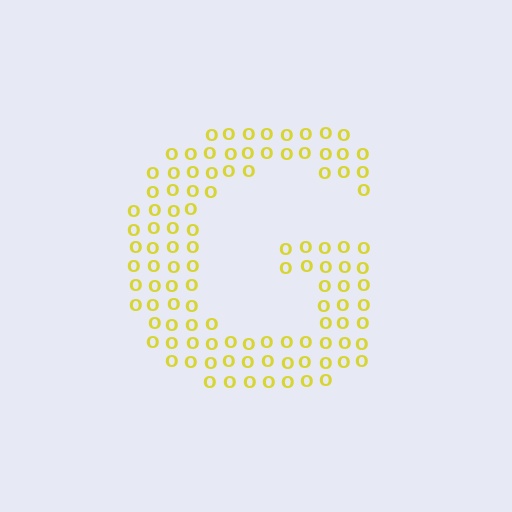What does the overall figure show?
The overall figure shows the letter G.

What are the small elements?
The small elements are letter O's.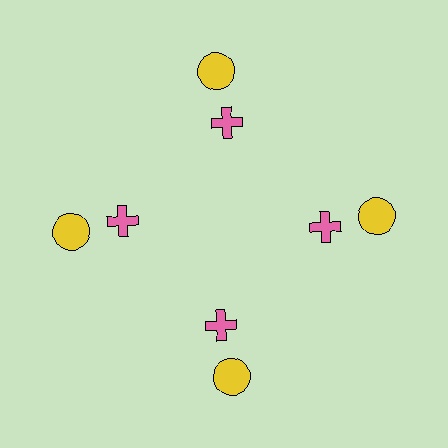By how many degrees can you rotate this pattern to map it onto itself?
The pattern maps onto itself every 90 degrees of rotation.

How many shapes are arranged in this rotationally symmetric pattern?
There are 8 shapes, arranged in 4 groups of 2.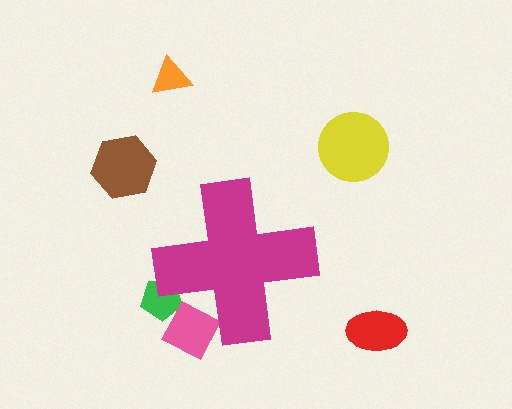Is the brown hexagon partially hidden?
No, the brown hexagon is fully visible.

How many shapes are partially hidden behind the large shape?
2 shapes are partially hidden.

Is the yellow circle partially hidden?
No, the yellow circle is fully visible.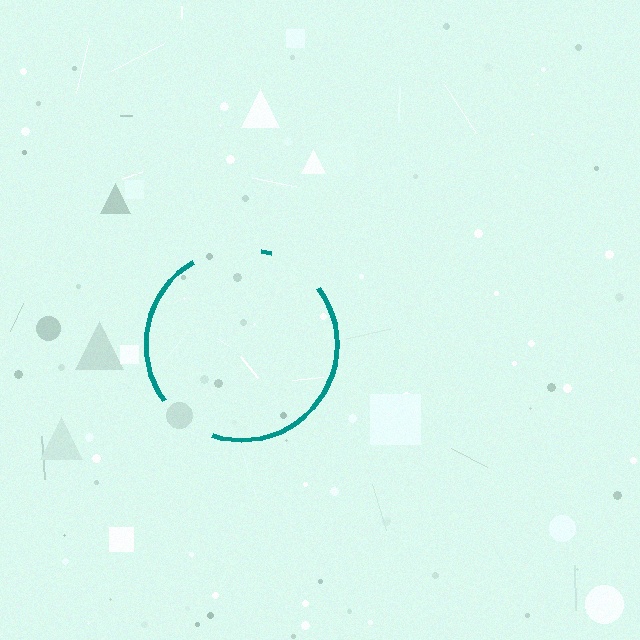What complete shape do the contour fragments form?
The contour fragments form a circle.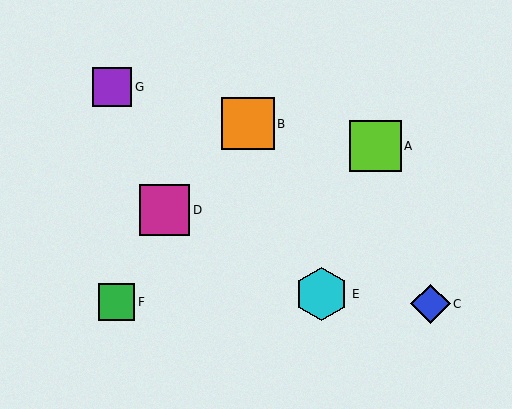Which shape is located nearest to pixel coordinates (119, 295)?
The green square (labeled F) at (117, 302) is nearest to that location.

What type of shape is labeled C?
Shape C is a blue diamond.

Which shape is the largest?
The cyan hexagon (labeled E) is the largest.